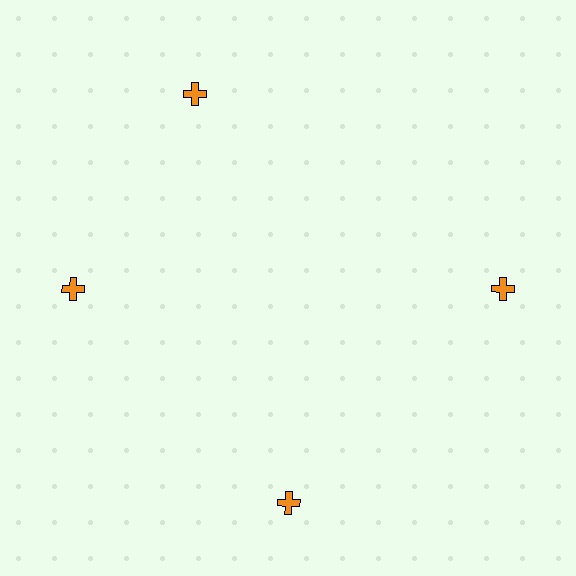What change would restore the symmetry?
The symmetry would be restored by rotating it back into even spacing with its neighbors so that all 4 crosses sit at equal angles and equal distance from the center.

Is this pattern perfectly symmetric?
No. The 4 orange crosses are arranged in a ring, but one element near the 12 o'clock position is rotated out of alignment along the ring, breaking the 4-fold rotational symmetry.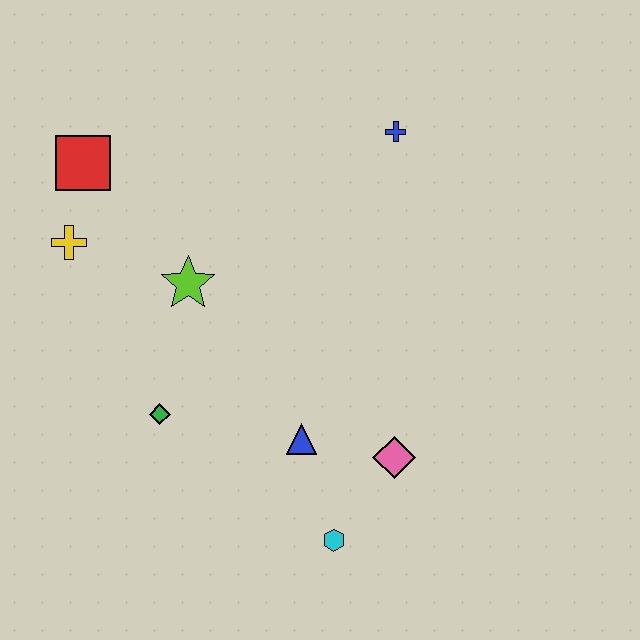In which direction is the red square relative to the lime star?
The red square is above the lime star.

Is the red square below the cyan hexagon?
No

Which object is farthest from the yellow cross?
The cyan hexagon is farthest from the yellow cross.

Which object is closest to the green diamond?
The lime star is closest to the green diamond.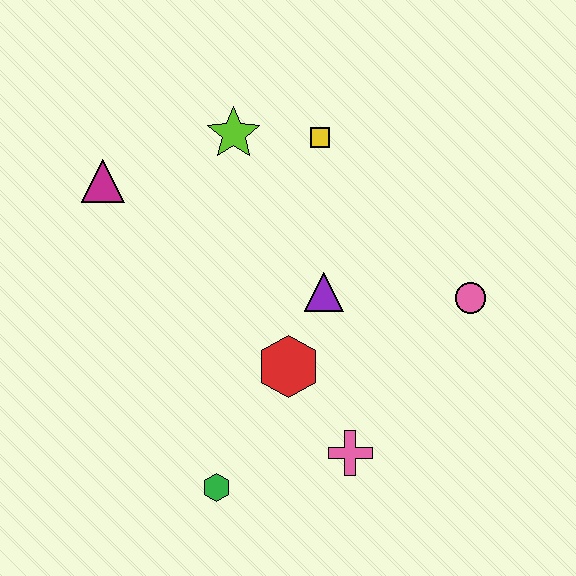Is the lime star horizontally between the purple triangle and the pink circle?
No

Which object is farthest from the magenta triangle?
The pink circle is farthest from the magenta triangle.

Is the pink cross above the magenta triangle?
No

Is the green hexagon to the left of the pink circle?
Yes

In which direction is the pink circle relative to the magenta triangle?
The pink circle is to the right of the magenta triangle.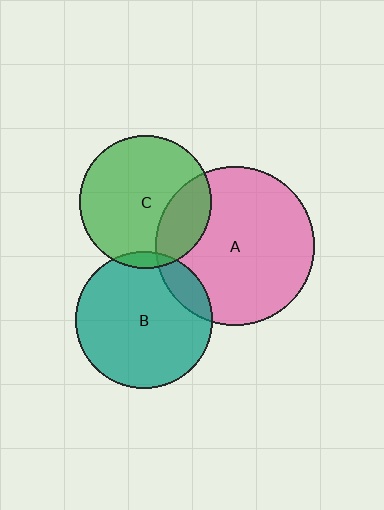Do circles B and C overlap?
Yes.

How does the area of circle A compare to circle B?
Approximately 1.3 times.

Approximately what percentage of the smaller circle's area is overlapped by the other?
Approximately 5%.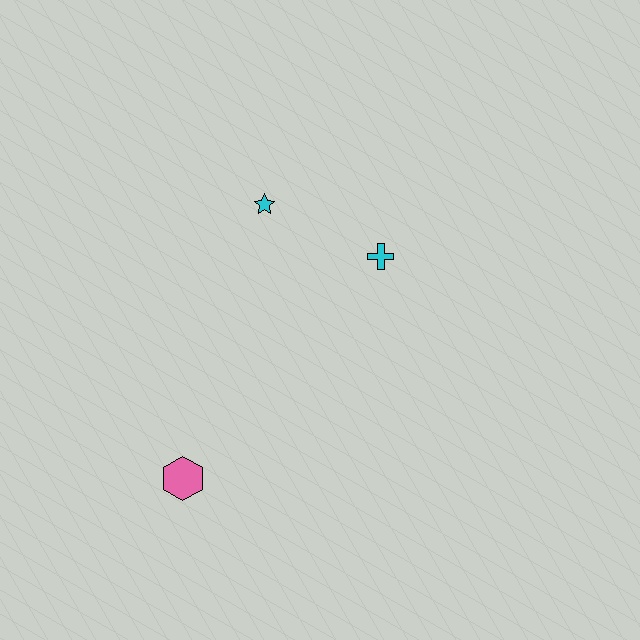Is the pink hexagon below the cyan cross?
Yes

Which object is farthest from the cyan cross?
The pink hexagon is farthest from the cyan cross.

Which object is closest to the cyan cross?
The cyan star is closest to the cyan cross.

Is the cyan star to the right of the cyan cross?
No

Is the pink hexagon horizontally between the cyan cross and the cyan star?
No